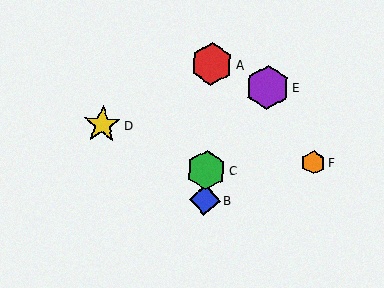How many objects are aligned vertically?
3 objects (A, B, C) are aligned vertically.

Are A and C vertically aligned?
Yes, both are at x≈212.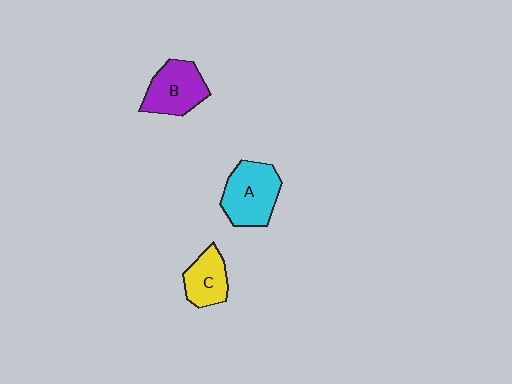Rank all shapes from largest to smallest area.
From largest to smallest: A (cyan), B (purple), C (yellow).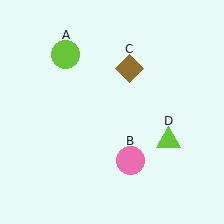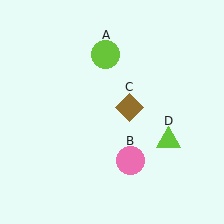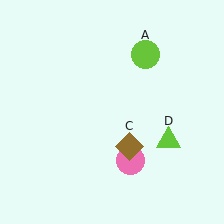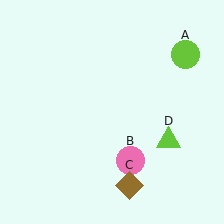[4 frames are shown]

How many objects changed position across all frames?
2 objects changed position: lime circle (object A), brown diamond (object C).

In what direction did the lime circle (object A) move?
The lime circle (object A) moved right.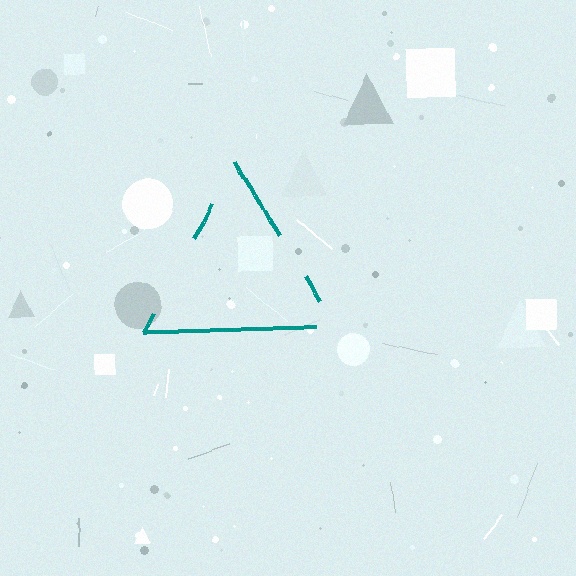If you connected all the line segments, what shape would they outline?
They would outline a triangle.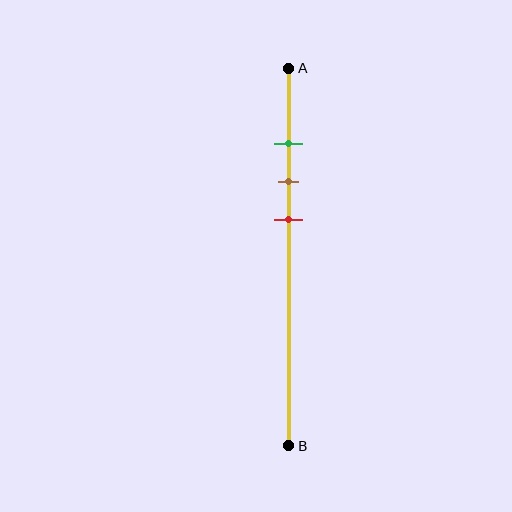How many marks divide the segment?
There are 3 marks dividing the segment.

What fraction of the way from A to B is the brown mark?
The brown mark is approximately 30% (0.3) of the way from A to B.